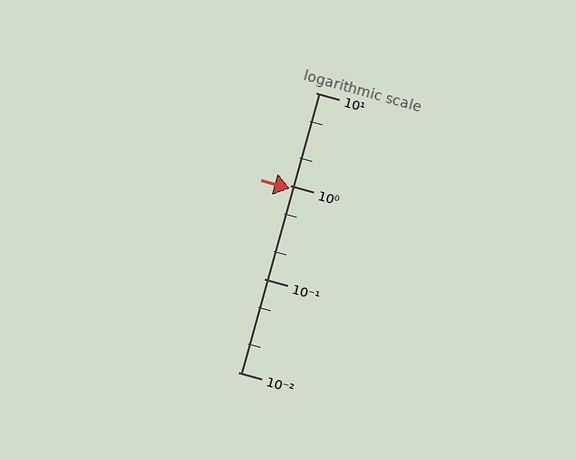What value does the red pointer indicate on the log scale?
The pointer indicates approximately 0.94.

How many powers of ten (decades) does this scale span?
The scale spans 3 decades, from 0.01 to 10.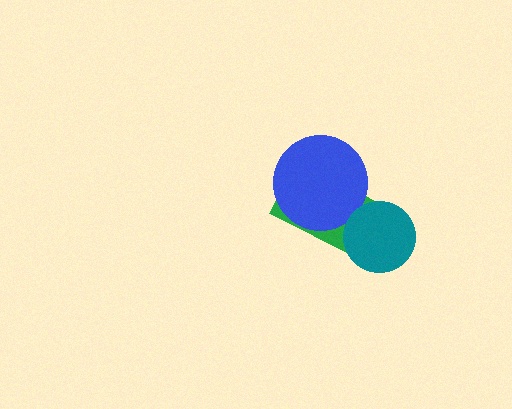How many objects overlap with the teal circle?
1 object overlaps with the teal circle.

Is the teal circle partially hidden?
No, no other shape covers it.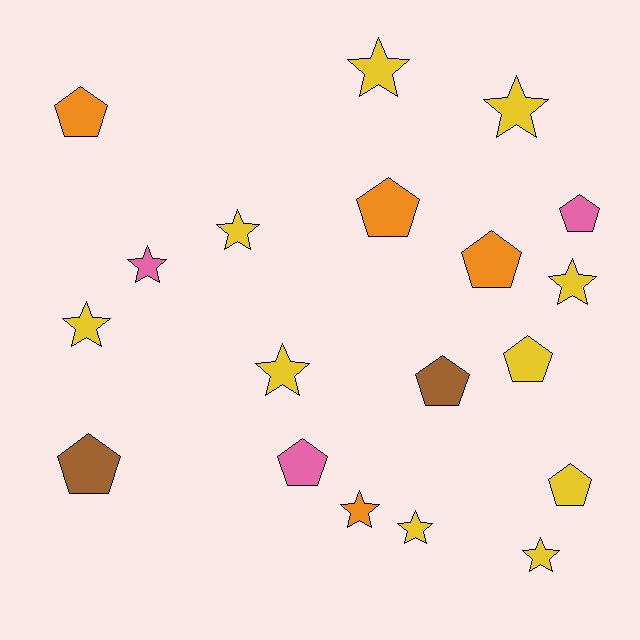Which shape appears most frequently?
Star, with 10 objects.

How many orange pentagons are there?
There are 3 orange pentagons.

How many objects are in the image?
There are 19 objects.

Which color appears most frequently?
Yellow, with 10 objects.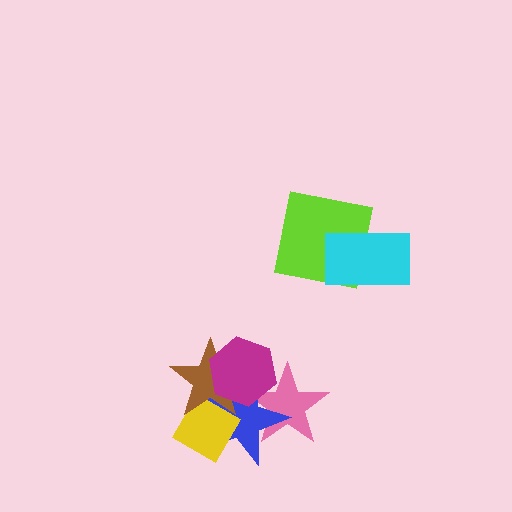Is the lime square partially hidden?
Yes, it is partially covered by another shape.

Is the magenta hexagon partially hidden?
No, no other shape covers it.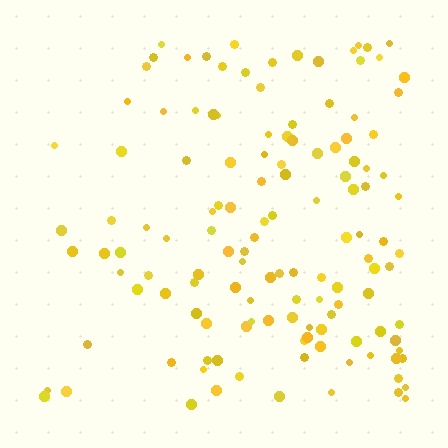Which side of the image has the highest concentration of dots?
The right.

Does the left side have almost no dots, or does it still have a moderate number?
Still a moderate number, just noticeably fewer than the right.